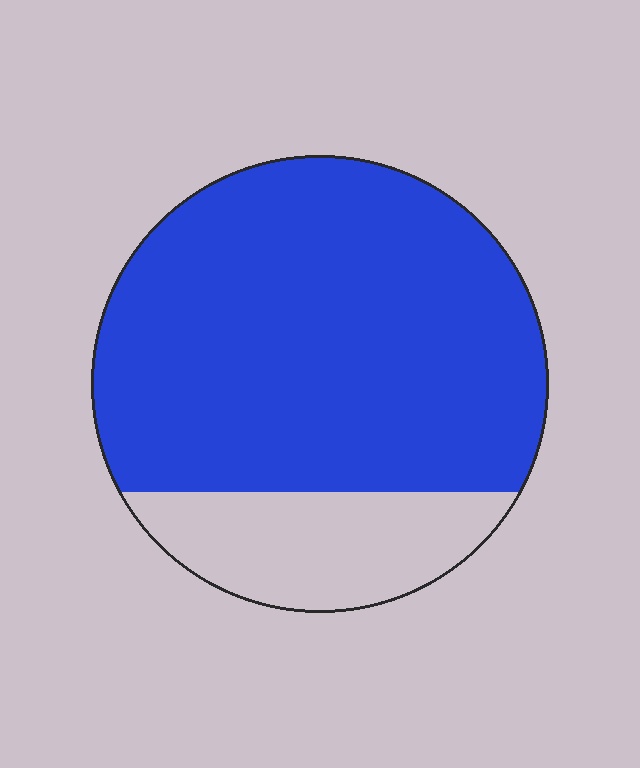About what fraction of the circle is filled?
About four fifths (4/5).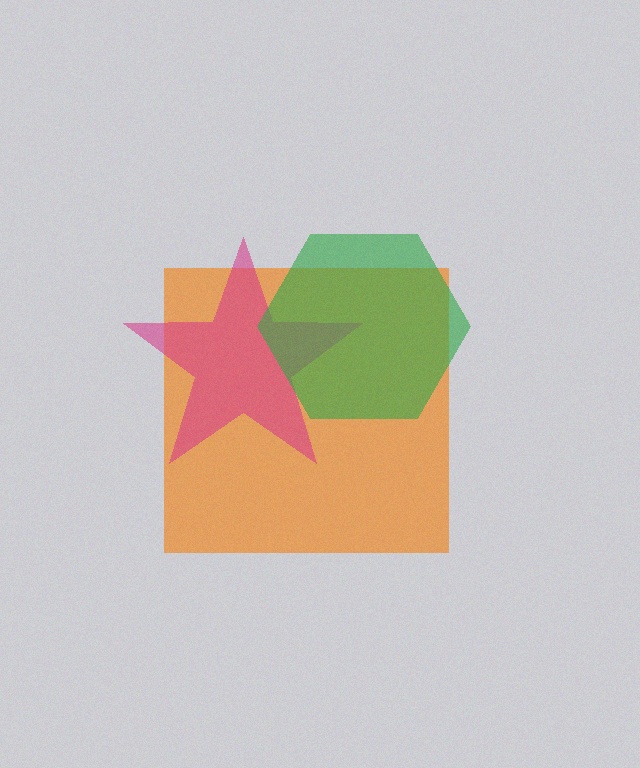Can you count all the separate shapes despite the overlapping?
Yes, there are 3 separate shapes.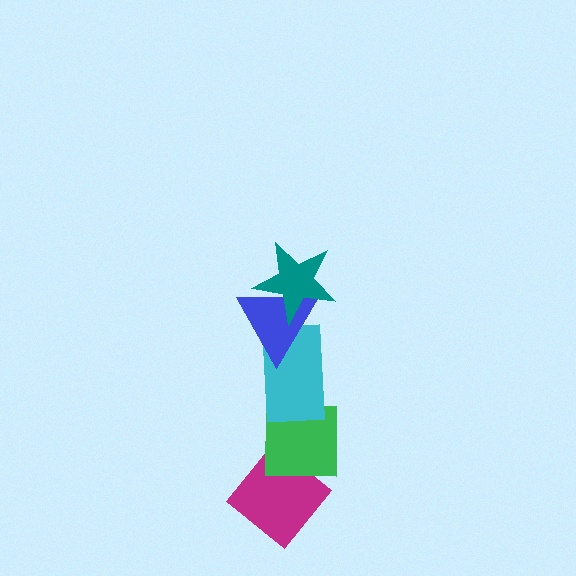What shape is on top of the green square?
The cyan rectangle is on top of the green square.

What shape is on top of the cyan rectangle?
The blue triangle is on top of the cyan rectangle.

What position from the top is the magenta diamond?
The magenta diamond is 5th from the top.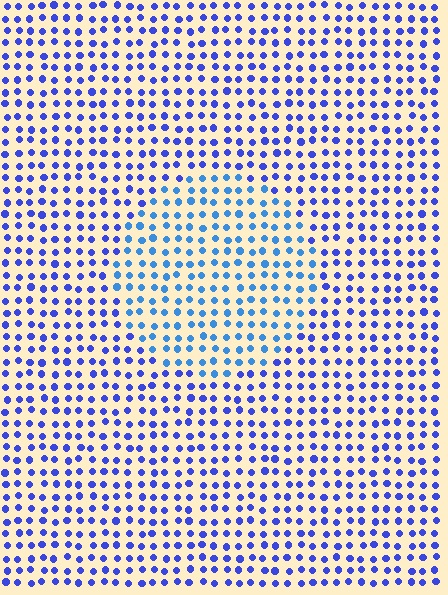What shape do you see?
I see a circle.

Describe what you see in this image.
The image is filled with small blue elements in a uniform arrangement. A circle-shaped region is visible where the elements are tinted to a slightly different hue, forming a subtle color boundary.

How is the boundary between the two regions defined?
The boundary is defined purely by a slight shift in hue (about 26 degrees). Spacing, size, and orientation are identical on both sides.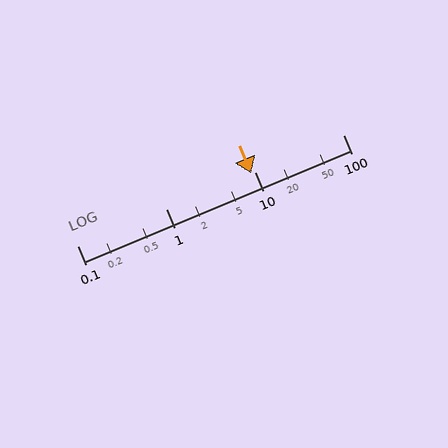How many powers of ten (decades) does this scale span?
The scale spans 3 decades, from 0.1 to 100.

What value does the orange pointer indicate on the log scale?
The pointer indicates approximately 9.3.